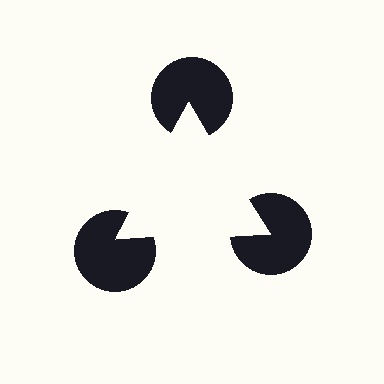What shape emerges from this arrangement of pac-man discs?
An illusory triangle — its edges are inferred from the aligned wedge cuts in the pac-man discs, not physically drawn.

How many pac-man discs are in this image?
There are 3 — one at each vertex of the illusory triangle.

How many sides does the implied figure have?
3 sides.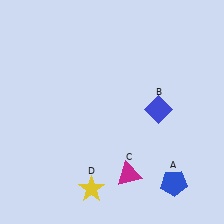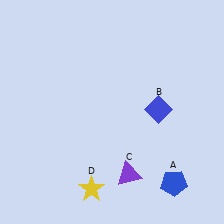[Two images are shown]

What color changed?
The triangle (C) changed from magenta in Image 1 to purple in Image 2.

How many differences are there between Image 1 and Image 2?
There is 1 difference between the two images.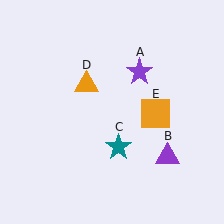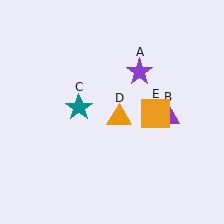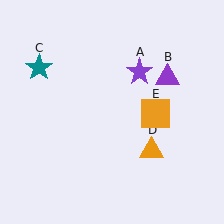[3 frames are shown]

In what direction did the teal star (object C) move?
The teal star (object C) moved up and to the left.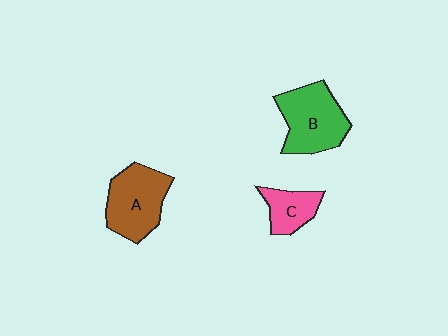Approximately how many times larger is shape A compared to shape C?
Approximately 1.8 times.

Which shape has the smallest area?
Shape C (pink).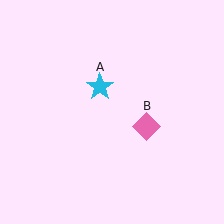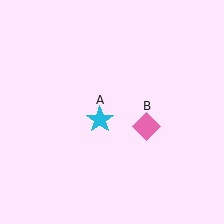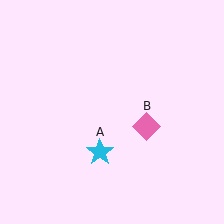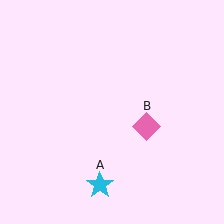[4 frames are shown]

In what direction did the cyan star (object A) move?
The cyan star (object A) moved down.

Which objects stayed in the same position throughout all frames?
Pink diamond (object B) remained stationary.